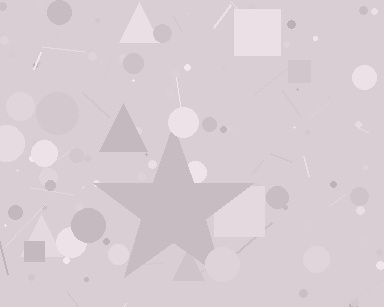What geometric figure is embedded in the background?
A star is embedded in the background.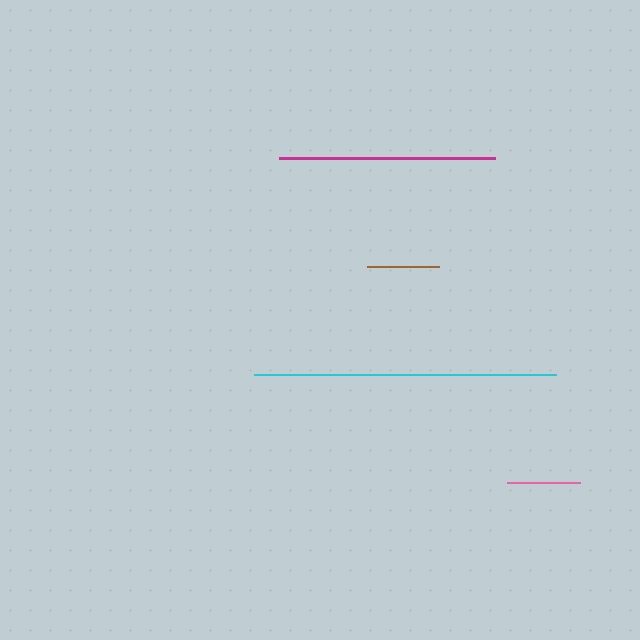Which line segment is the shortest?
The brown line is the shortest at approximately 72 pixels.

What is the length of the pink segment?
The pink segment is approximately 73 pixels long.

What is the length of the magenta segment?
The magenta segment is approximately 216 pixels long.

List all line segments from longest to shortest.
From longest to shortest: cyan, magenta, pink, brown.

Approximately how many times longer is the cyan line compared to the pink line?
The cyan line is approximately 4.1 times the length of the pink line.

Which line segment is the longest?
The cyan line is the longest at approximately 303 pixels.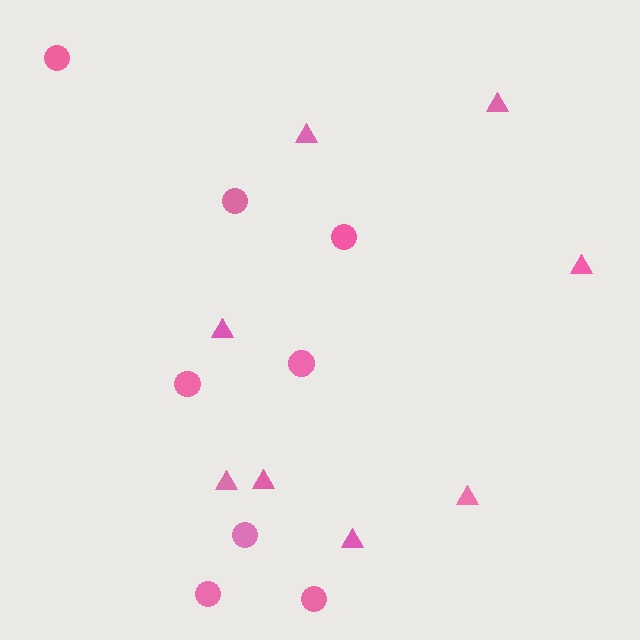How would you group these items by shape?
There are 2 groups: one group of triangles (8) and one group of circles (8).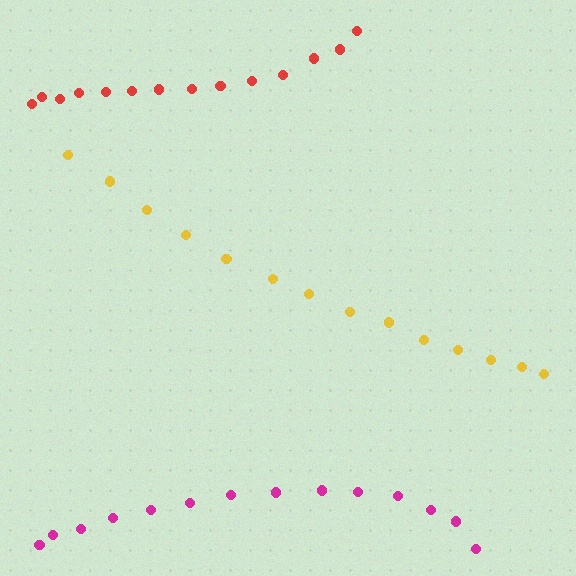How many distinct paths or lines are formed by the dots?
There are 3 distinct paths.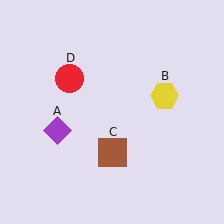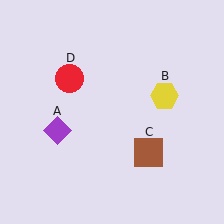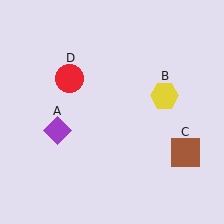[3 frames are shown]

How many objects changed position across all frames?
1 object changed position: brown square (object C).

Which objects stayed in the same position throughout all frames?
Purple diamond (object A) and yellow hexagon (object B) and red circle (object D) remained stationary.